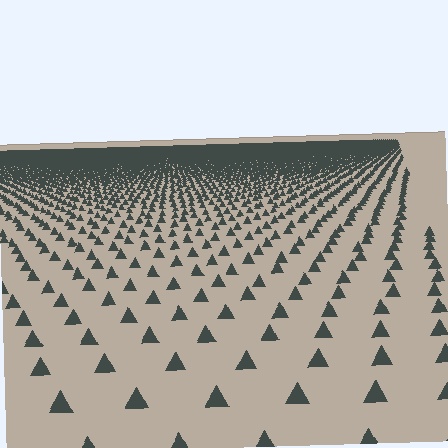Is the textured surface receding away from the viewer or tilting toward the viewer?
The surface is receding away from the viewer. Texture elements get smaller and denser toward the top.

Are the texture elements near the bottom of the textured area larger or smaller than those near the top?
Larger. Near the bottom, elements are closer to the viewer and appear at a bigger on-screen size.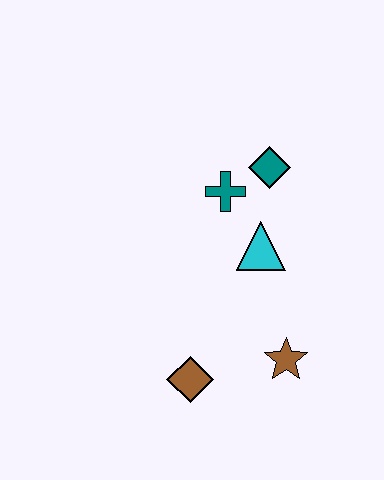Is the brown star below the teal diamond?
Yes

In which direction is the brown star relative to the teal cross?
The brown star is below the teal cross.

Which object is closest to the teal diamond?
The teal cross is closest to the teal diamond.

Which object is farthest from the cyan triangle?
The brown diamond is farthest from the cyan triangle.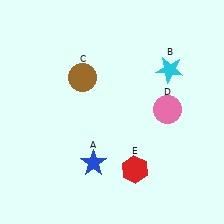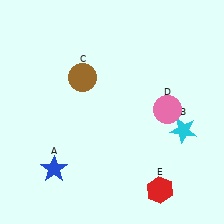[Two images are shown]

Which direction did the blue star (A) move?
The blue star (A) moved left.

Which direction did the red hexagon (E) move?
The red hexagon (E) moved right.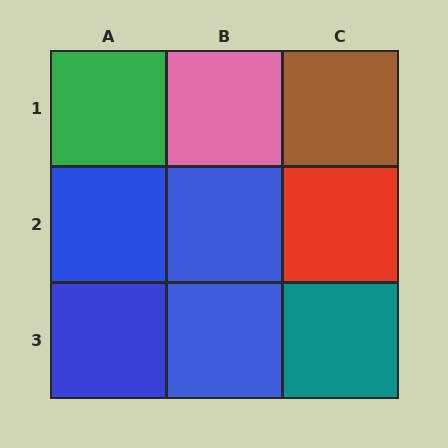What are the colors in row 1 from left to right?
Green, pink, brown.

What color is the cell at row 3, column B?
Blue.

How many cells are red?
1 cell is red.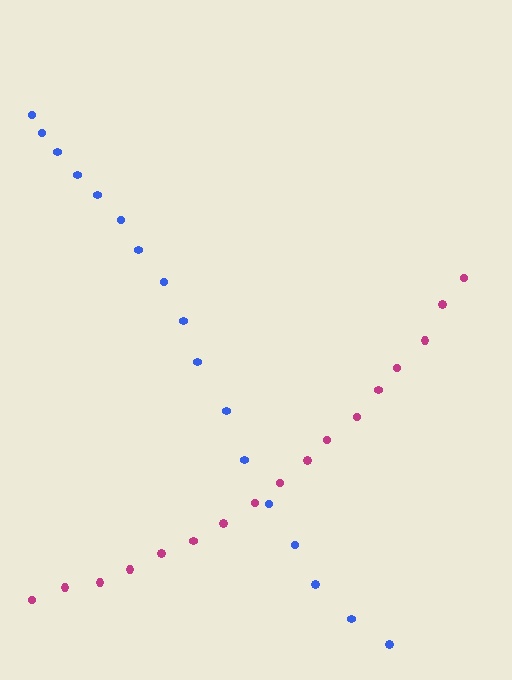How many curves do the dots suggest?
There are 2 distinct paths.